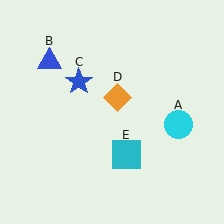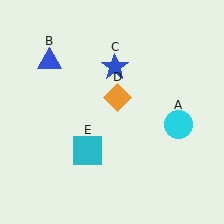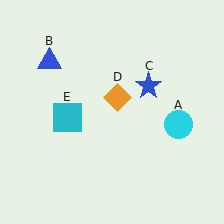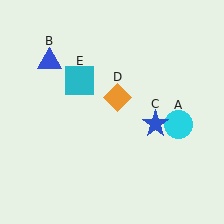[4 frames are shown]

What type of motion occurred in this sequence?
The blue star (object C), cyan square (object E) rotated clockwise around the center of the scene.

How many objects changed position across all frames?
2 objects changed position: blue star (object C), cyan square (object E).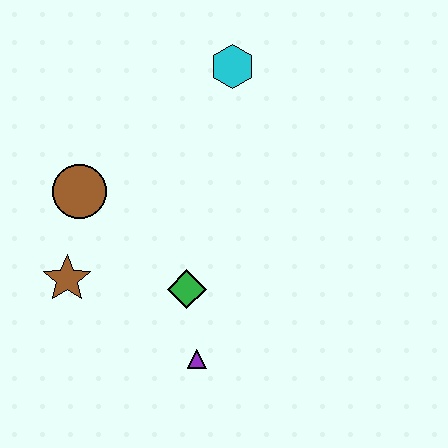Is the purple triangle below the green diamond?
Yes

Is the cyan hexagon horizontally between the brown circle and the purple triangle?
No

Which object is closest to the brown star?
The brown circle is closest to the brown star.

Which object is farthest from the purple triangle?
The cyan hexagon is farthest from the purple triangle.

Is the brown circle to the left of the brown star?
No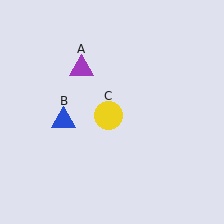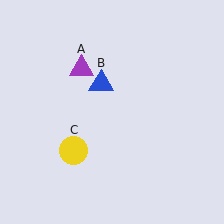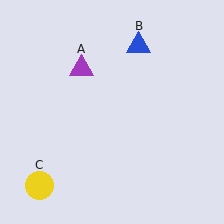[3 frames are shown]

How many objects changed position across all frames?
2 objects changed position: blue triangle (object B), yellow circle (object C).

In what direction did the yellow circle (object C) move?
The yellow circle (object C) moved down and to the left.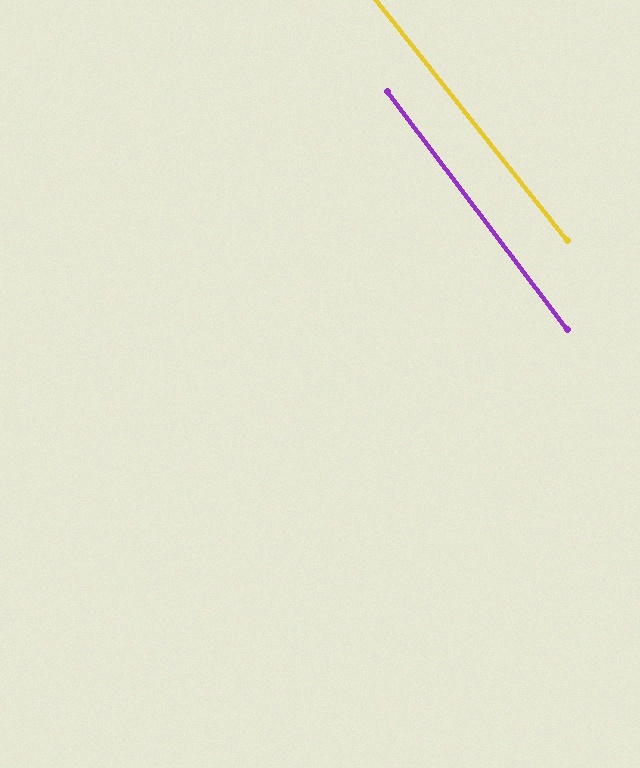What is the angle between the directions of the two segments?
Approximately 1 degree.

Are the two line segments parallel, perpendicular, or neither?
Parallel — their directions differ by only 1.2°.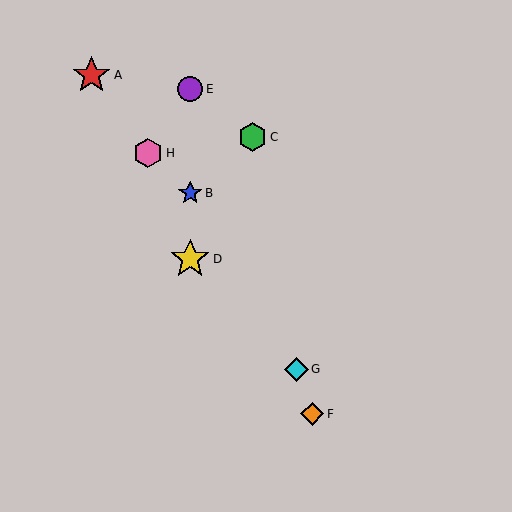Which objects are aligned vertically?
Objects B, D, E are aligned vertically.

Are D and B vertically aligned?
Yes, both are at x≈190.